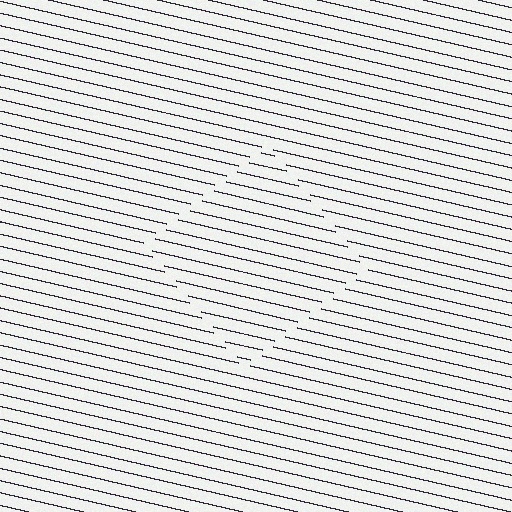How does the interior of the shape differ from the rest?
The interior of the shape contains the same grating, shifted by half a period — the contour is defined by the phase discontinuity where line-ends from the inner and outer gratings abut.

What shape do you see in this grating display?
An illusory square. The interior of the shape contains the same grating, shifted by half a period — the contour is defined by the phase discontinuity where line-ends from the inner and outer gratings abut.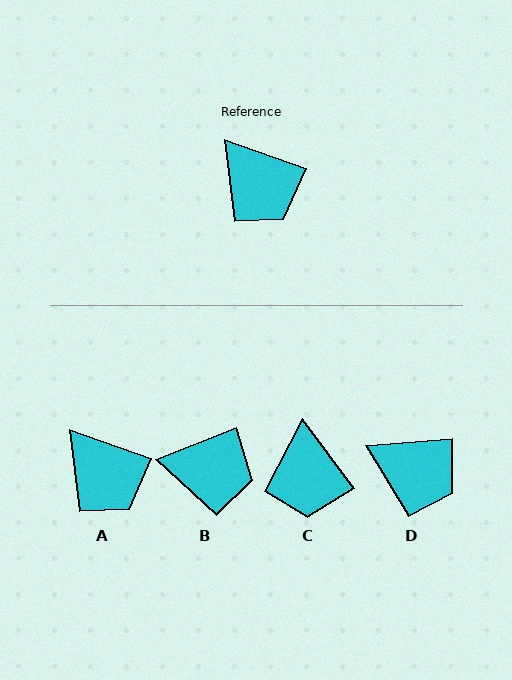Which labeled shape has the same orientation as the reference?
A.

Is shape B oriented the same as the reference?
No, it is off by about 41 degrees.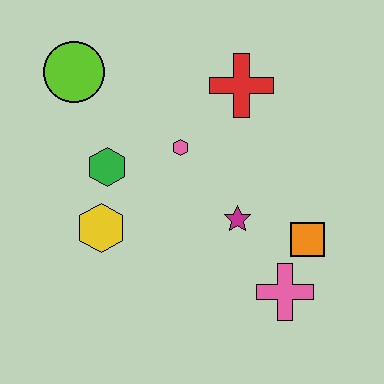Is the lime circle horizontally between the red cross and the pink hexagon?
No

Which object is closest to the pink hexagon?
The green hexagon is closest to the pink hexagon.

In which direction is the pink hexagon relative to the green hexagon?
The pink hexagon is to the right of the green hexagon.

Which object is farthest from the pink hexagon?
The pink cross is farthest from the pink hexagon.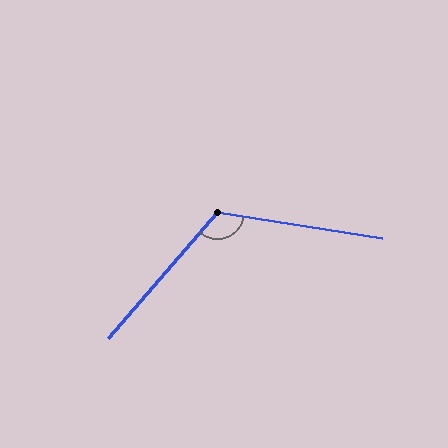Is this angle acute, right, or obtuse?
It is obtuse.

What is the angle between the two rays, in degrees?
Approximately 122 degrees.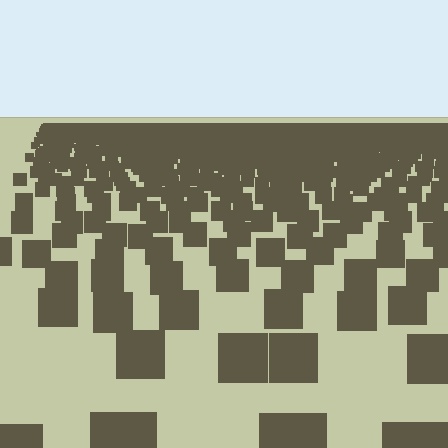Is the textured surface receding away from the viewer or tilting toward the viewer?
The surface is receding away from the viewer. Texture elements get smaller and denser toward the top.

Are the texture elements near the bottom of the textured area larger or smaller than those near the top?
Larger. Near the bottom, elements are closer to the viewer and appear at a bigger on-screen size.